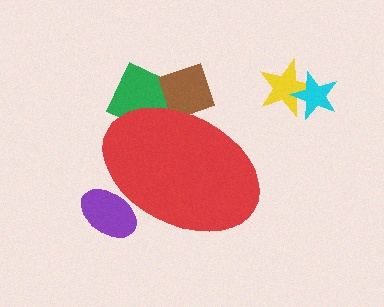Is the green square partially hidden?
Yes, the green square is partially hidden behind the red ellipse.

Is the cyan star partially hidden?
No, the cyan star is fully visible.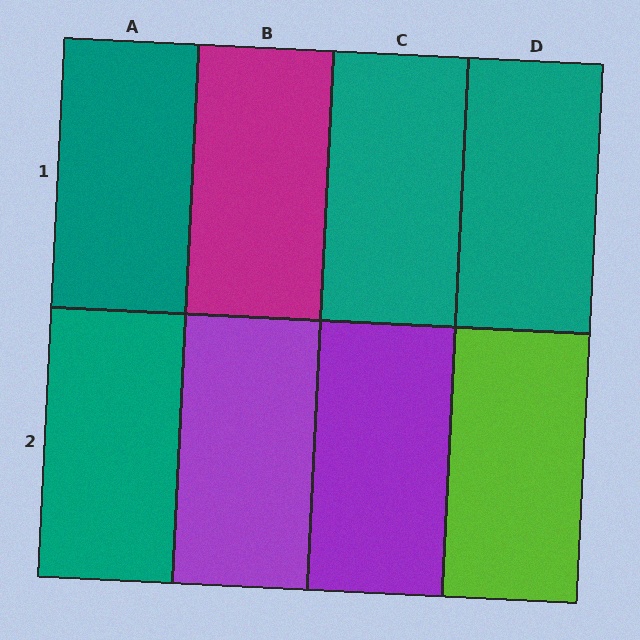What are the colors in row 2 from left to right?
Teal, purple, purple, lime.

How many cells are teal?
4 cells are teal.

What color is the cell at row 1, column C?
Teal.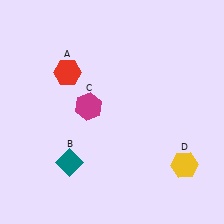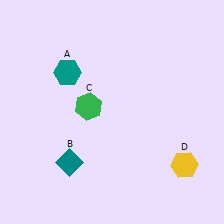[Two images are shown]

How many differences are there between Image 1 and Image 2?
There are 2 differences between the two images.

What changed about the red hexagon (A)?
In Image 1, A is red. In Image 2, it changed to teal.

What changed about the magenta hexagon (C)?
In Image 1, C is magenta. In Image 2, it changed to green.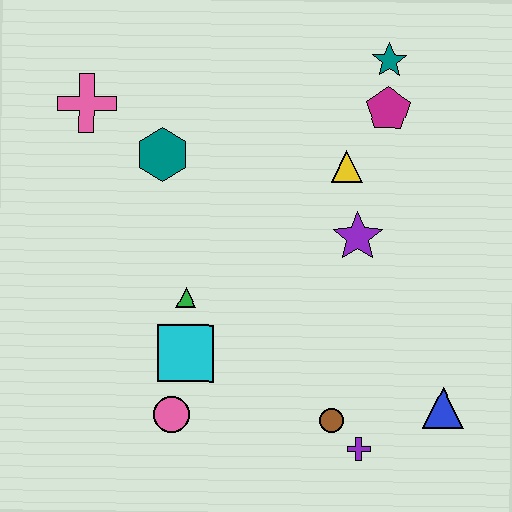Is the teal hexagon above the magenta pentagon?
No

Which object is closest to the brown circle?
The purple cross is closest to the brown circle.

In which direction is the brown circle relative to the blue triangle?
The brown circle is to the left of the blue triangle.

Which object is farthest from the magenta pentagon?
The pink circle is farthest from the magenta pentagon.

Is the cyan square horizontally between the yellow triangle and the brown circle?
No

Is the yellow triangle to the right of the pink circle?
Yes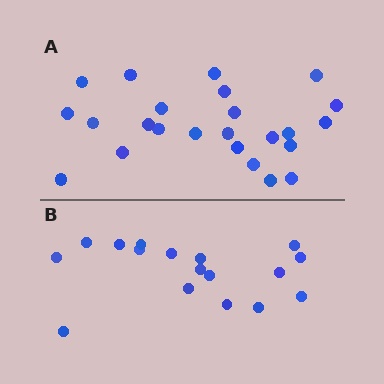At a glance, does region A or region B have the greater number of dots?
Region A (the top region) has more dots.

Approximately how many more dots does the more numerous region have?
Region A has roughly 8 or so more dots than region B.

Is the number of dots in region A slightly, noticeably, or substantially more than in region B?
Region A has noticeably more, but not dramatically so. The ratio is roughly 1.4 to 1.